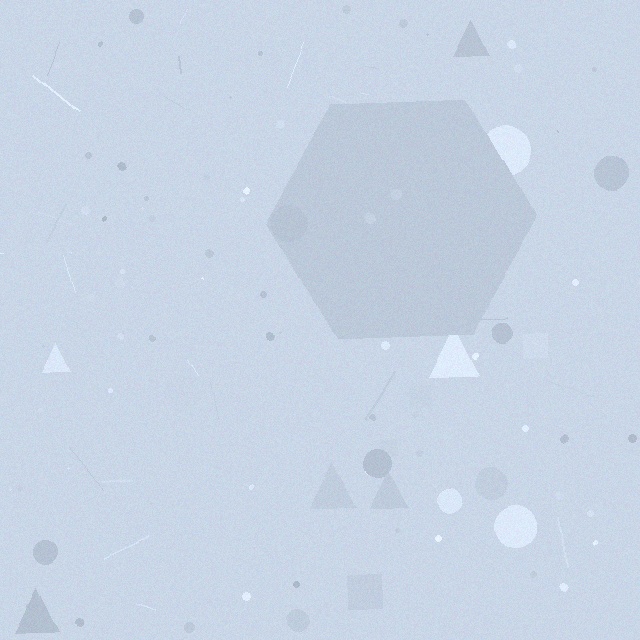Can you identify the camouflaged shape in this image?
The camouflaged shape is a hexagon.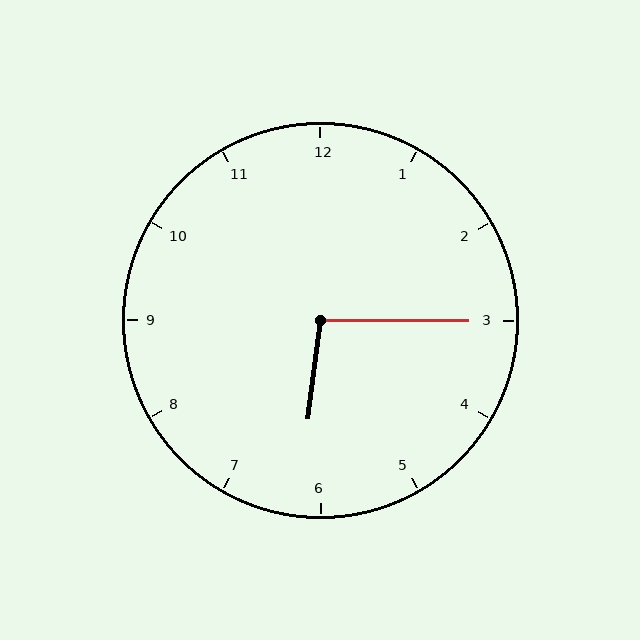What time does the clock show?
6:15.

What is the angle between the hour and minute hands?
Approximately 98 degrees.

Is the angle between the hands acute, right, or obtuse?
It is obtuse.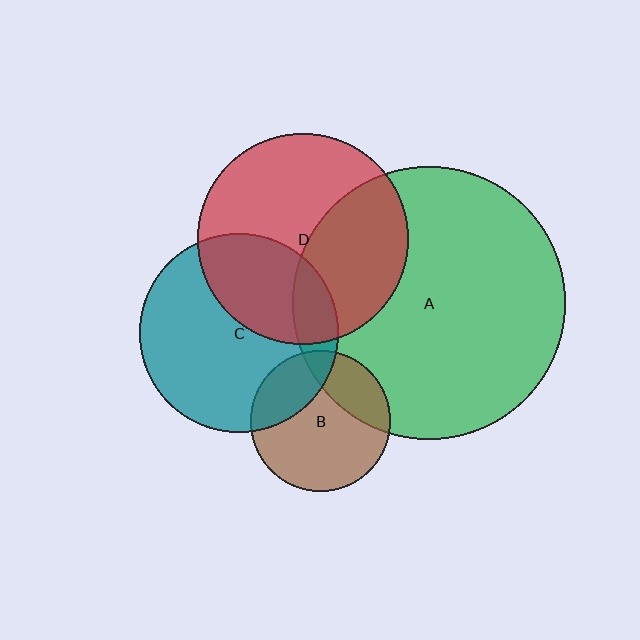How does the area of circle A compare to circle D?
Approximately 1.7 times.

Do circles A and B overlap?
Yes.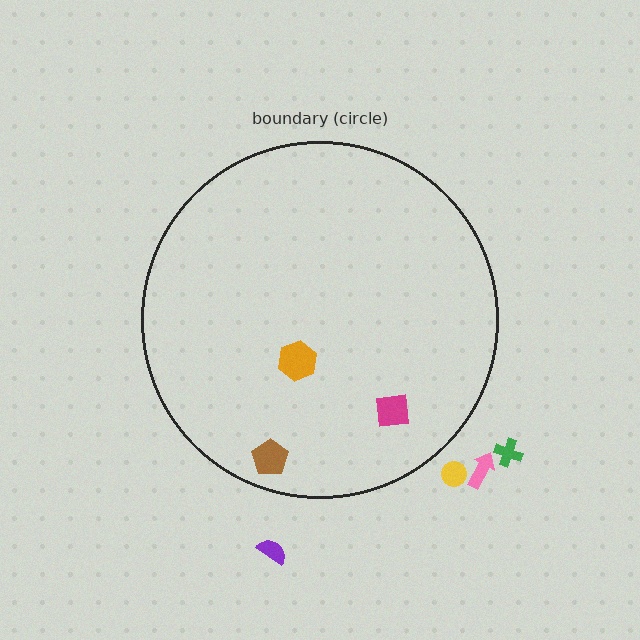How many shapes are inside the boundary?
3 inside, 4 outside.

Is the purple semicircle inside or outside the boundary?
Outside.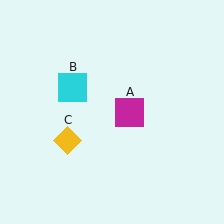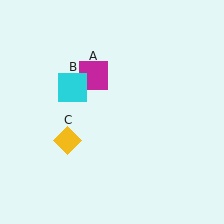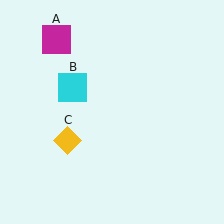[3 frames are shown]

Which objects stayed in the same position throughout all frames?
Cyan square (object B) and yellow diamond (object C) remained stationary.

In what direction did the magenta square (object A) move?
The magenta square (object A) moved up and to the left.